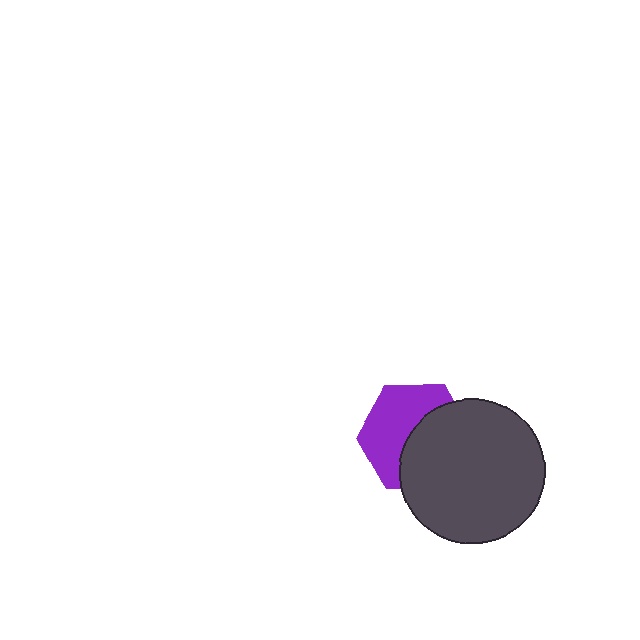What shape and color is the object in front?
The object in front is a dark gray circle.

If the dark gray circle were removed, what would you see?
You would see the complete purple hexagon.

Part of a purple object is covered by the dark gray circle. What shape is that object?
It is a hexagon.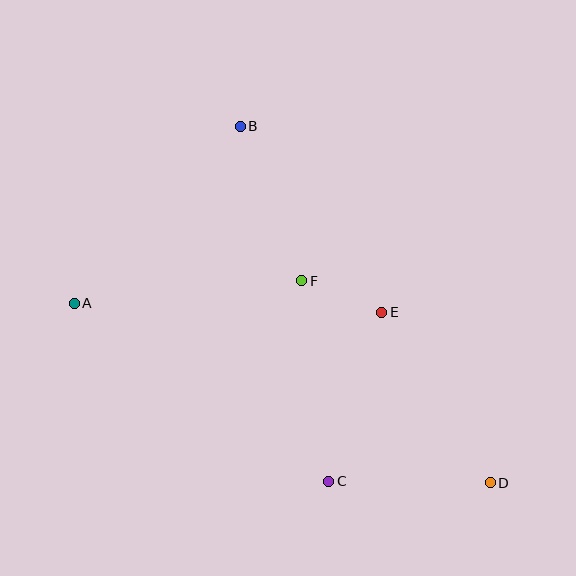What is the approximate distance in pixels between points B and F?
The distance between B and F is approximately 167 pixels.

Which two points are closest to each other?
Points E and F are closest to each other.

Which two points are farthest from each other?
Points A and D are farthest from each other.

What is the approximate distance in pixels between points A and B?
The distance between A and B is approximately 243 pixels.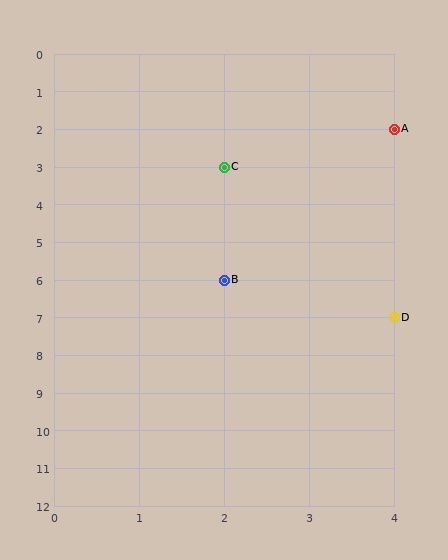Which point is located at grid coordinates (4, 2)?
Point A is at (4, 2).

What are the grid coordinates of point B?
Point B is at grid coordinates (2, 6).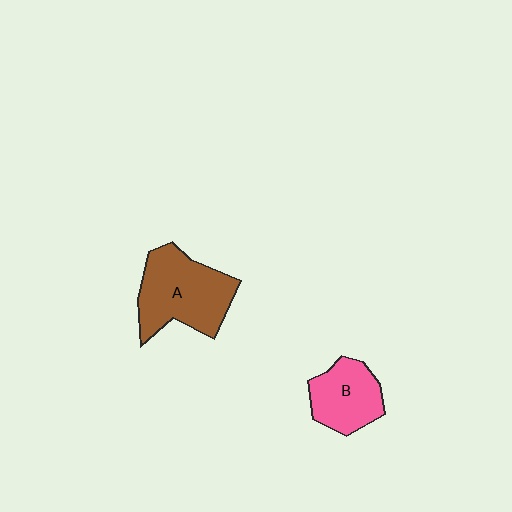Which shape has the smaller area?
Shape B (pink).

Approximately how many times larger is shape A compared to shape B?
Approximately 1.5 times.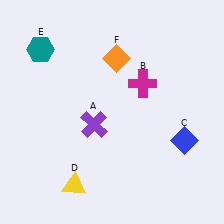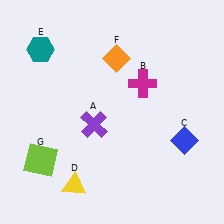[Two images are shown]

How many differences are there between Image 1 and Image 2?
There is 1 difference between the two images.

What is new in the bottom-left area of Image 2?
A lime square (G) was added in the bottom-left area of Image 2.